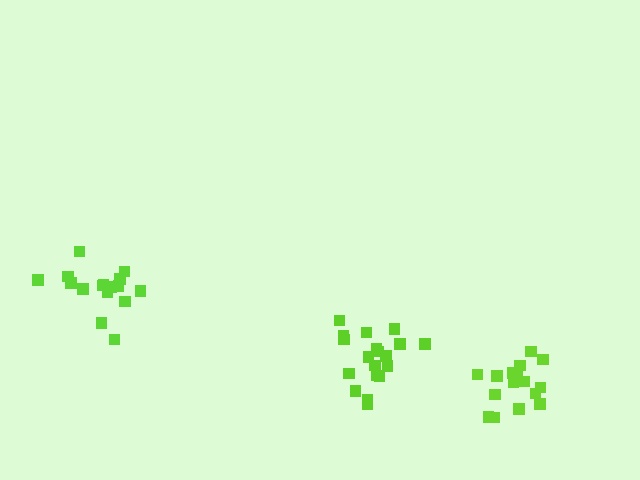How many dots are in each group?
Group 1: 16 dots, Group 2: 19 dots, Group 3: 16 dots (51 total).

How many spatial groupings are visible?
There are 3 spatial groupings.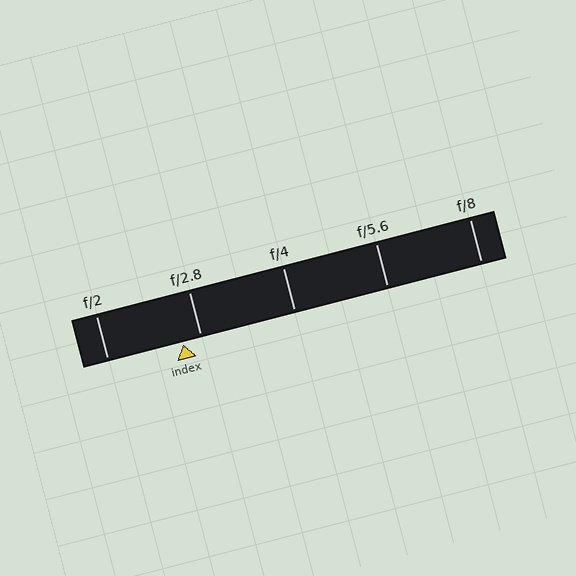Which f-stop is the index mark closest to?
The index mark is closest to f/2.8.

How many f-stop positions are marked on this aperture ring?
There are 5 f-stop positions marked.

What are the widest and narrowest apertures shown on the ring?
The widest aperture shown is f/2 and the narrowest is f/8.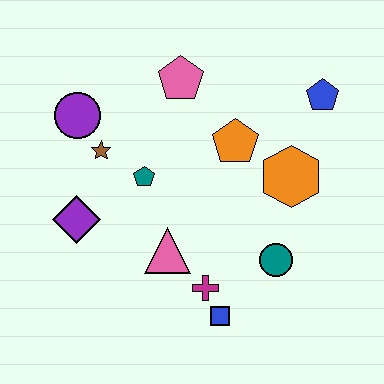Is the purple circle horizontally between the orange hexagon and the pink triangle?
No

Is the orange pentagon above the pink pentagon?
No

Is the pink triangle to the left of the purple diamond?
No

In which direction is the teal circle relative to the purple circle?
The teal circle is to the right of the purple circle.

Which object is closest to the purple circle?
The brown star is closest to the purple circle.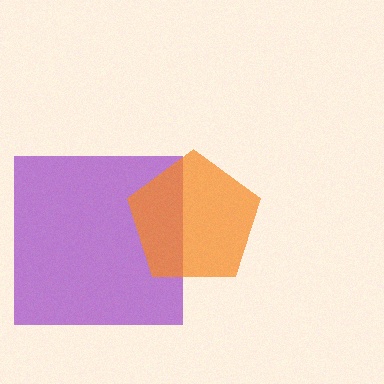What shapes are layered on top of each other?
The layered shapes are: a purple square, an orange pentagon.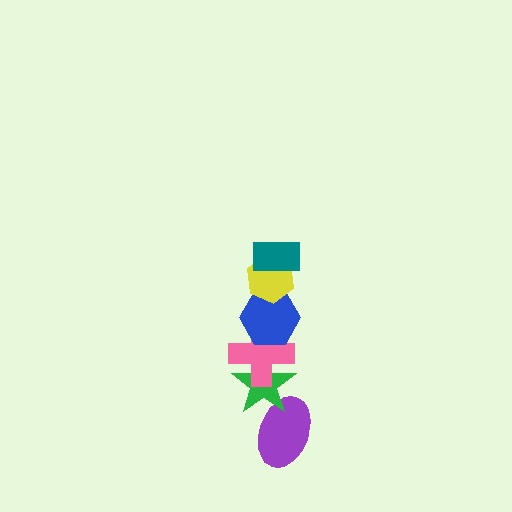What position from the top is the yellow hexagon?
The yellow hexagon is 2nd from the top.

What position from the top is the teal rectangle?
The teal rectangle is 1st from the top.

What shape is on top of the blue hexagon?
The yellow hexagon is on top of the blue hexagon.